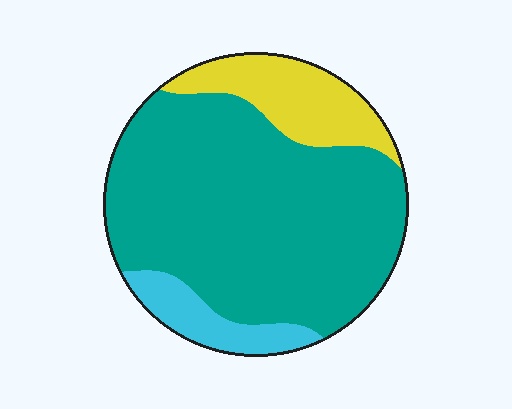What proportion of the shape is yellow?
Yellow takes up about one sixth (1/6) of the shape.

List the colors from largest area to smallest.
From largest to smallest: teal, yellow, cyan.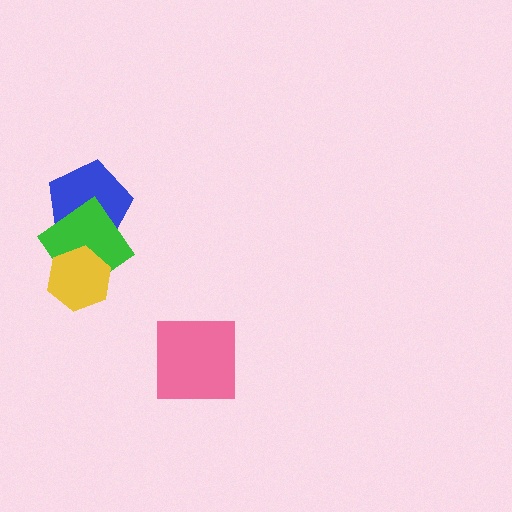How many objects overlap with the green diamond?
2 objects overlap with the green diamond.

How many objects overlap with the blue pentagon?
1 object overlaps with the blue pentagon.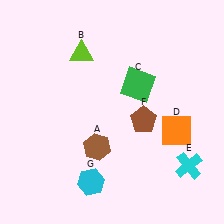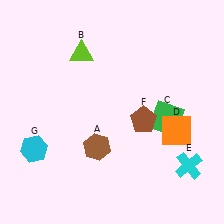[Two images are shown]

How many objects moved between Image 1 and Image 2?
2 objects moved between the two images.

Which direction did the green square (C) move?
The green square (C) moved down.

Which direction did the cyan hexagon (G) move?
The cyan hexagon (G) moved left.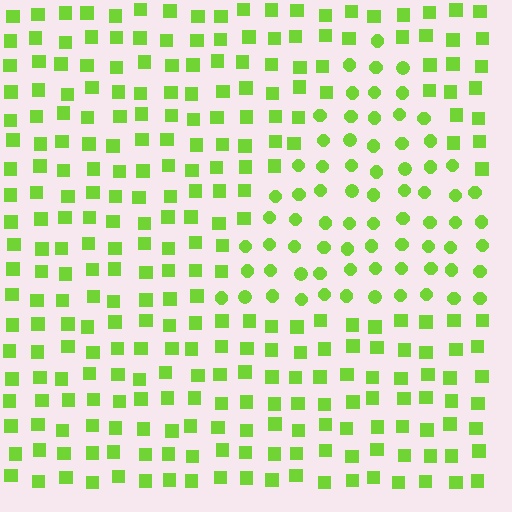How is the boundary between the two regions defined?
The boundary is defined by a change in element shape: circles inside vs. squares outside. All elements share the same color and spacing.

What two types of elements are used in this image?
The image uses circles inside the triangle region and squares outside it.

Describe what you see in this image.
The image is filled with small lime elements arranged in a uniform grid. A triangle-shaped region contains circles, while the surrounding area contains squares. The boundary is defined purely by the change in element shape.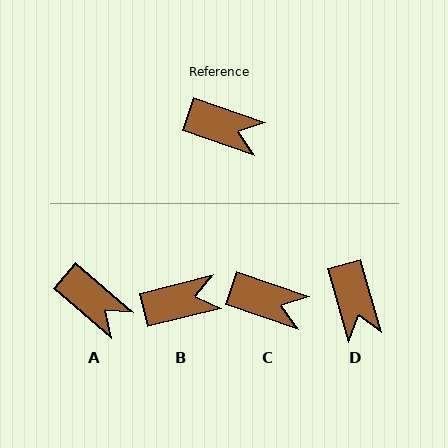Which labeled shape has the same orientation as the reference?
C.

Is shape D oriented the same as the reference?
No, it is off by about 55 degrees.